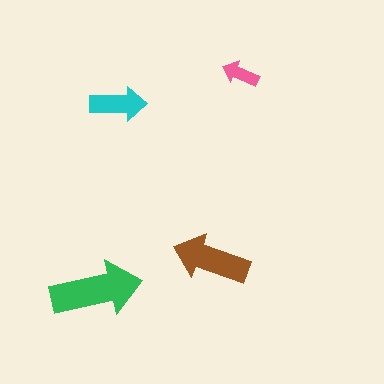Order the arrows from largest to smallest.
the green one, the brown one, the cyan one, the pink one.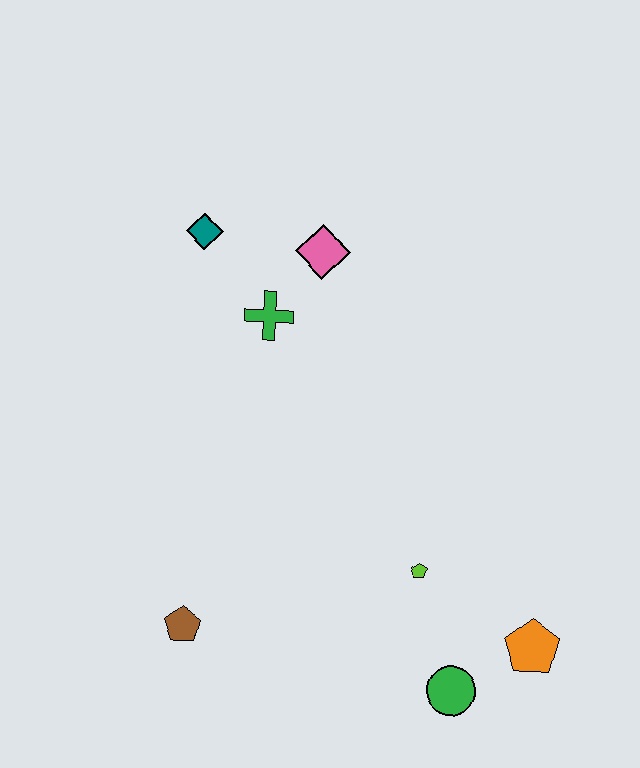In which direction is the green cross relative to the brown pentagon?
The green cross is above the brown pentagon.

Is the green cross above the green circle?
Yes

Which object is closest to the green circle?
The orange pentagon is closest to the green circle.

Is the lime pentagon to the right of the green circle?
No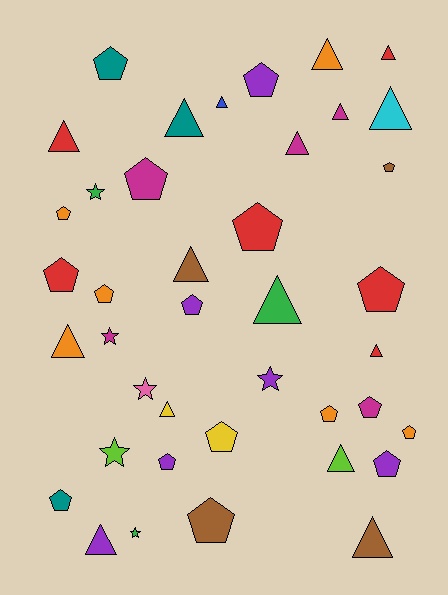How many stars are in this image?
There are 6 stars.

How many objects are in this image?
There are 40 objects.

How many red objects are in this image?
There are 6 red objects.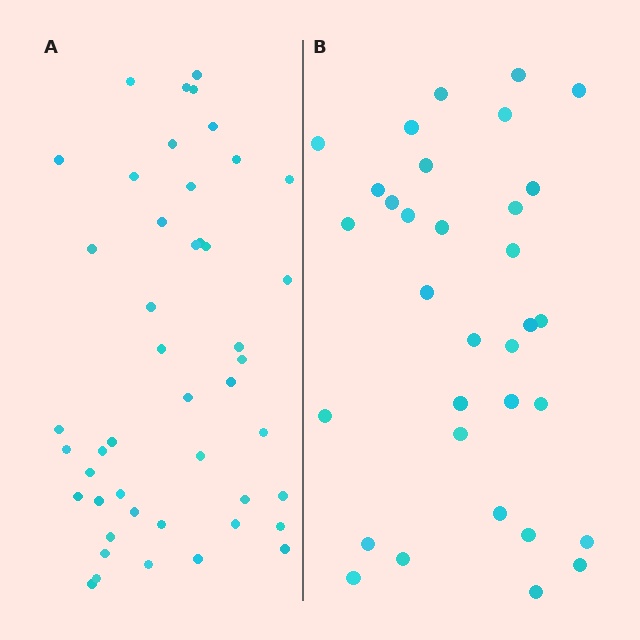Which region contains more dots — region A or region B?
Region A (the left region) has more dots.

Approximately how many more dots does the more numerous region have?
Region A has approximately 15 more dots than region B.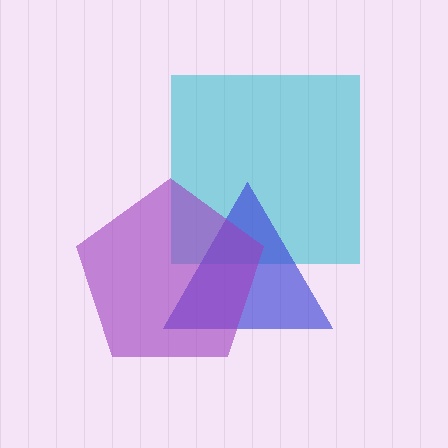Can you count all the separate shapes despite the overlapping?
Yes, there are 3 separate shapes.